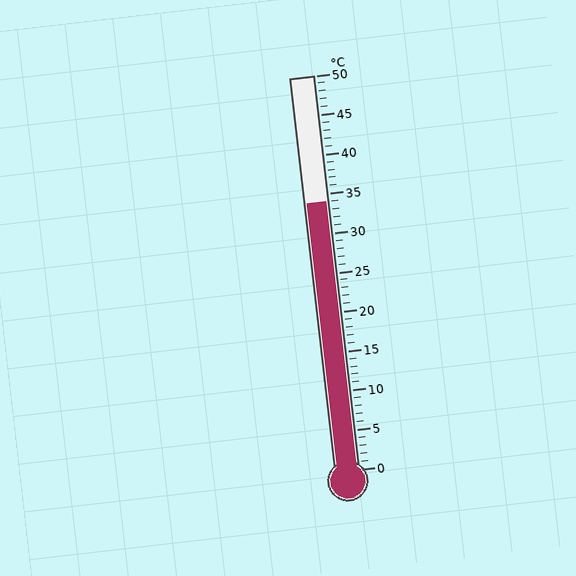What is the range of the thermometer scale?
The thermometer scale ranges from 0°C to 50°C.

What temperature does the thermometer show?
The thermometer shows approximately 34°C.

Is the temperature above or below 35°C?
The temperature is below 35°C.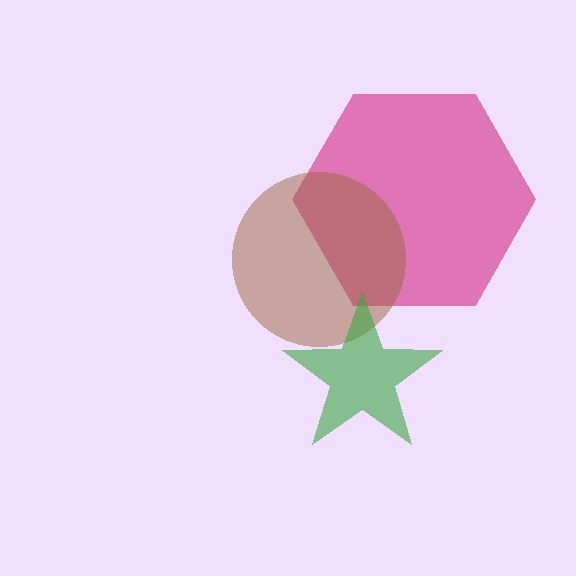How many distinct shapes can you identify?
There are 3 distinct shapes: a magenta hexagon, a brown circle, a green star.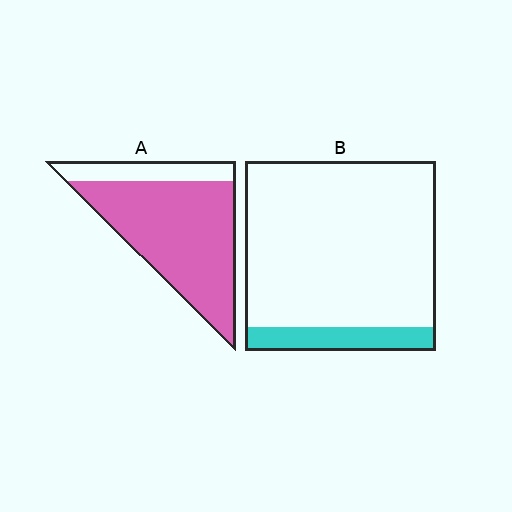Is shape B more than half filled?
No.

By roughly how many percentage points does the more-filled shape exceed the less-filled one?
By roughly 65 percentage points (A over B).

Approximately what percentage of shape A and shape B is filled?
A is approximately 80% and B is approximately 15%.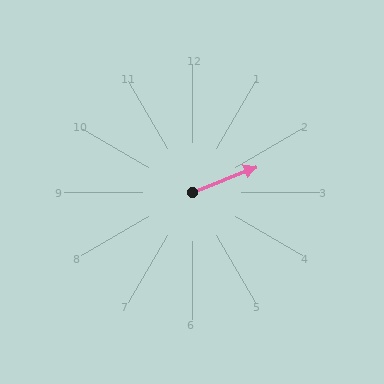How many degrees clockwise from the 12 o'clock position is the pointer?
Approximately 68 degrees.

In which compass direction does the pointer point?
East.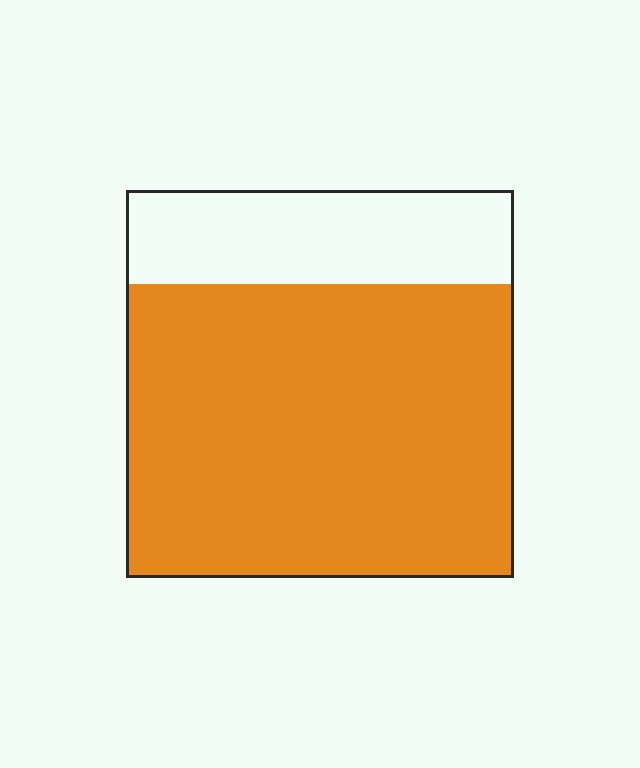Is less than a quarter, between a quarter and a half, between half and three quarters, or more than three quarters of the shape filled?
More than three quarters.